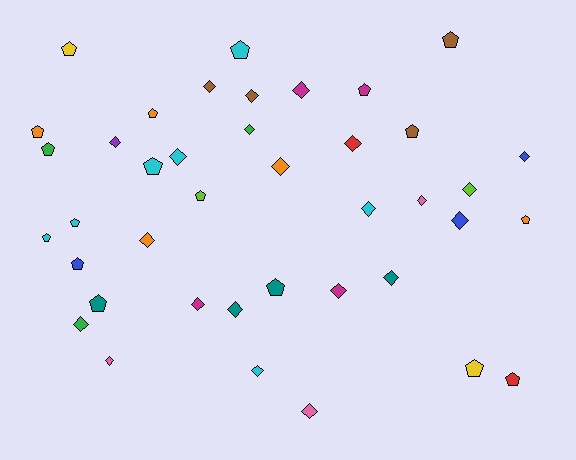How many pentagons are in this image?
There are 18 pentagons.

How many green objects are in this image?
There are 3 green objects.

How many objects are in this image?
There are 40 objects.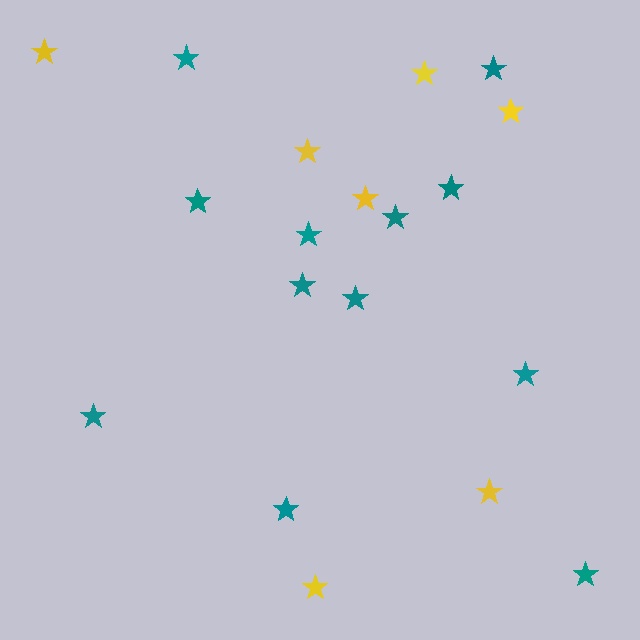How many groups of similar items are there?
There are 2 groups: one group of teal stars (12) and one group of yellow stars (7).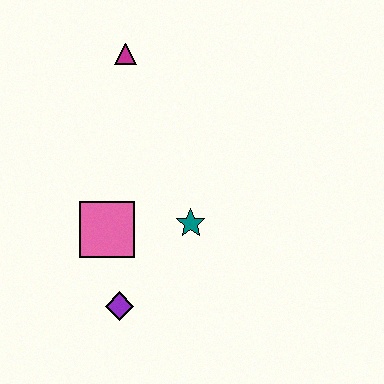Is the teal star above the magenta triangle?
No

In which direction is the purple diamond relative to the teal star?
The purple diamond is below the teal star.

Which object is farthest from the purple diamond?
The magenta triangle is farthest from the purple diamond.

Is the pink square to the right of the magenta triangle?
No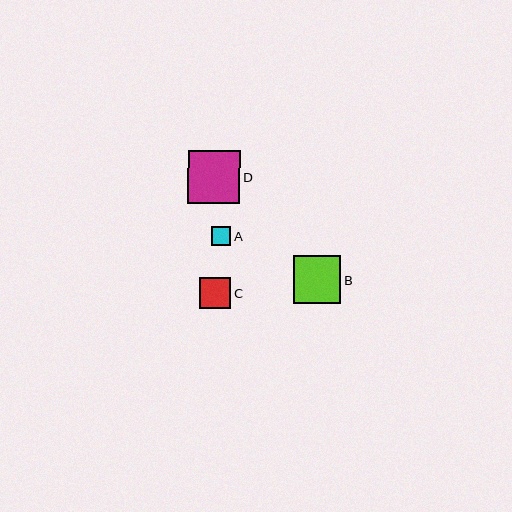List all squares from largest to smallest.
From largest to smallest: D, B, C, A.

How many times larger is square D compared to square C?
Square D is approximately 1.7 times the size of square C.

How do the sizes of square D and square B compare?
Square D and square B are approximately the same size.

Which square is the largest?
Square D is the largest with a size of approximately 52 pixels.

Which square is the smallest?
Square A is the smallest with a size of approximately 19 pixels.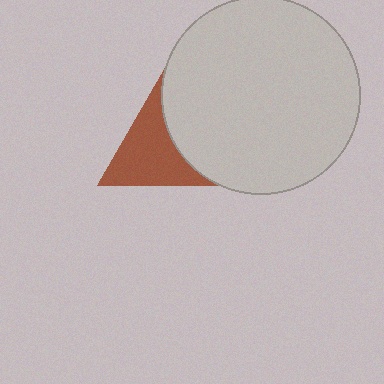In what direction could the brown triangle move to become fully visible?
The brown triangle could move left. That would shift it out from behind the light gray circle entirely.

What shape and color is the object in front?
The object in front is a light gray circle.